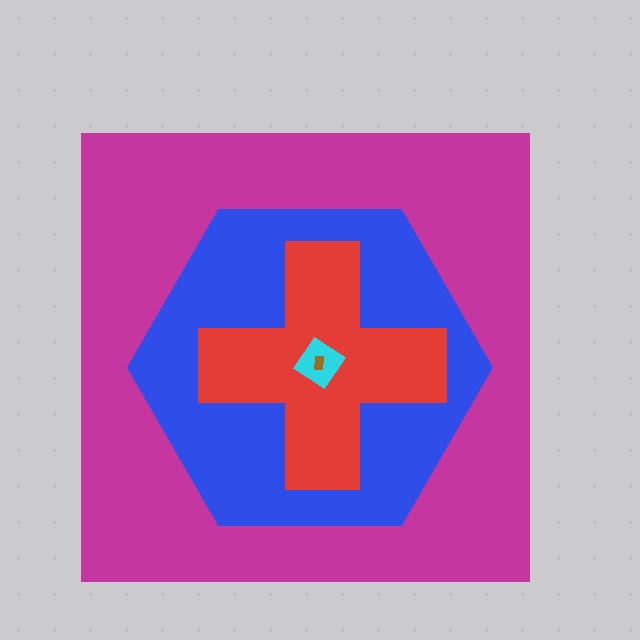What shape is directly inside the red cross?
The cyan diamond.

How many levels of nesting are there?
5.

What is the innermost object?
The brown rectangle.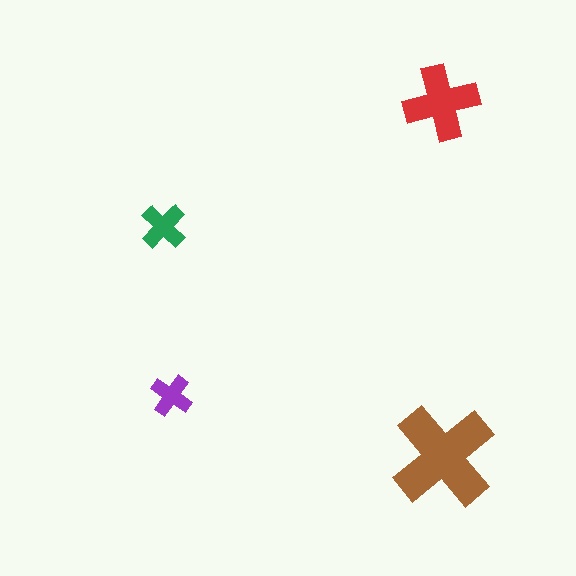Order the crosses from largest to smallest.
the brown one, the red one, the green one, the purple one.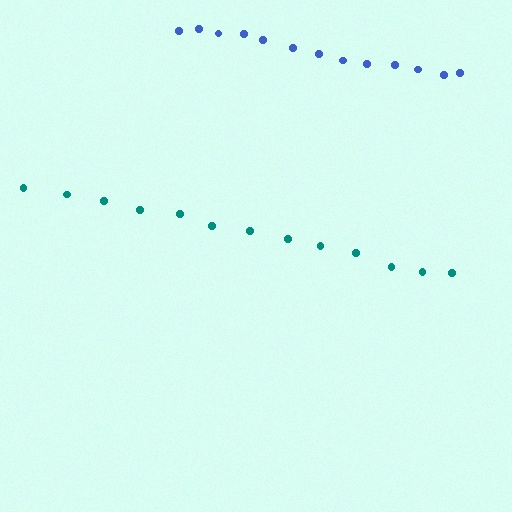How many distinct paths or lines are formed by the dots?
There are 2 distinct paths.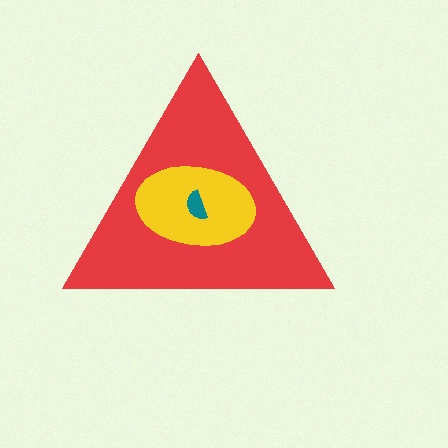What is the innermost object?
The teal semicircle.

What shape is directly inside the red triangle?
The yellow ellipse.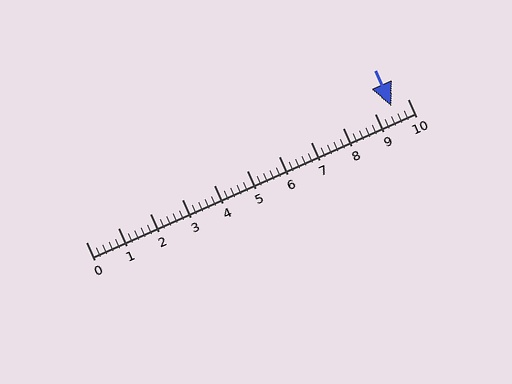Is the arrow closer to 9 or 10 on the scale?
The arrow is closer to 10.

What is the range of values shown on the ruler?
The ruler shows values from 0 to 10.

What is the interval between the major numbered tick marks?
The major tick marks are spaced 1 units apart.